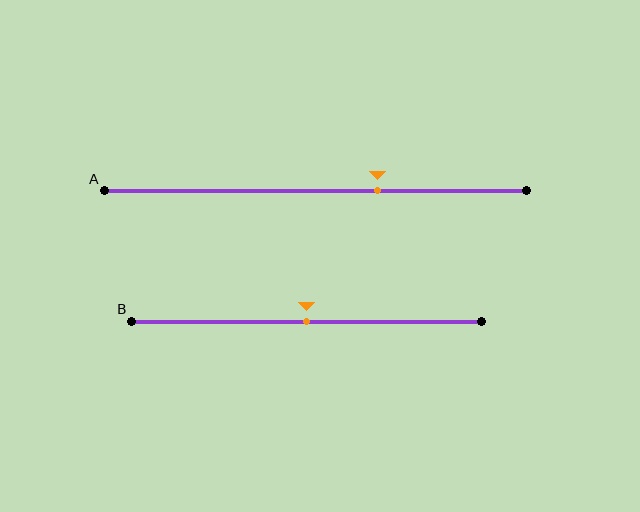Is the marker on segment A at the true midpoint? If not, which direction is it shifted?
No, the marker on segment A is shifted to the right by about 15% of the segment length.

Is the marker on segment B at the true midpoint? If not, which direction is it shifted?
Yes, the marker on segment B is at the true midpoint.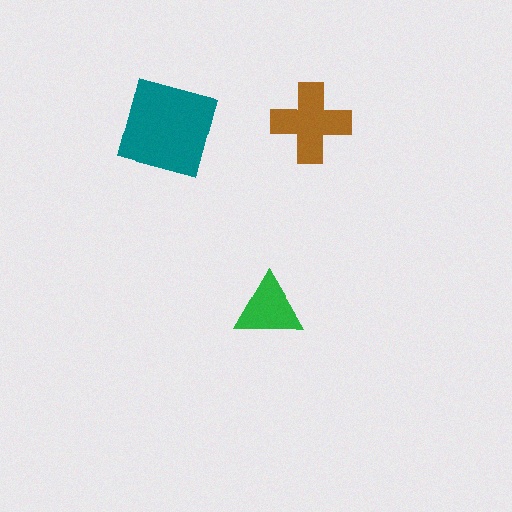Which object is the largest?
The teal square.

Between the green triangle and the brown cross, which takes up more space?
The brown cross.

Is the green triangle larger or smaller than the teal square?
Smaller.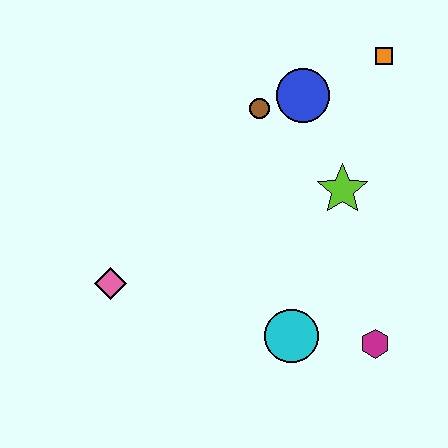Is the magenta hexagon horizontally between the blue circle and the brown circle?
No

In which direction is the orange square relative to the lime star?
The orange square is above the lime star.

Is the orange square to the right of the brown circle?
Yes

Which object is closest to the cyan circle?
The magenta hexagon is closest to the cyan circle.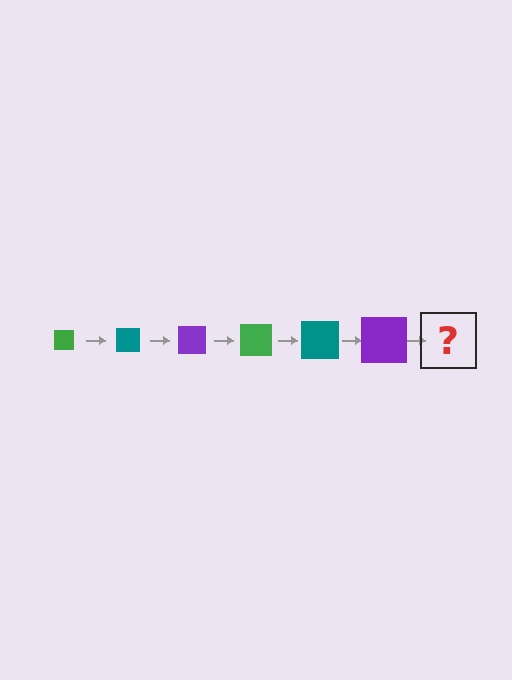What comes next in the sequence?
The next element should be a green square, larger than the previous one.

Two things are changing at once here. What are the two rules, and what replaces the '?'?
The two rules are that the square grows larger each step and the color cycles through green, teal, and purple. The '?' should be a green square, larger than the previous one.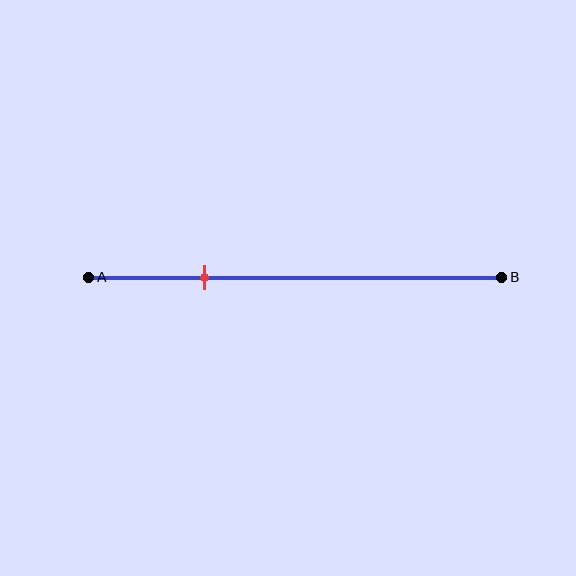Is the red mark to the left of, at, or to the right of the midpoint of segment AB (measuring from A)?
The red mark is to the left of the midpoint of segment AB.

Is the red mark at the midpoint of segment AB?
No, the mark is at about 30% from A, not at the 50% midpoint.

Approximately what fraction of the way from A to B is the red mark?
The red mark is approximately 30% of the way from A to B.